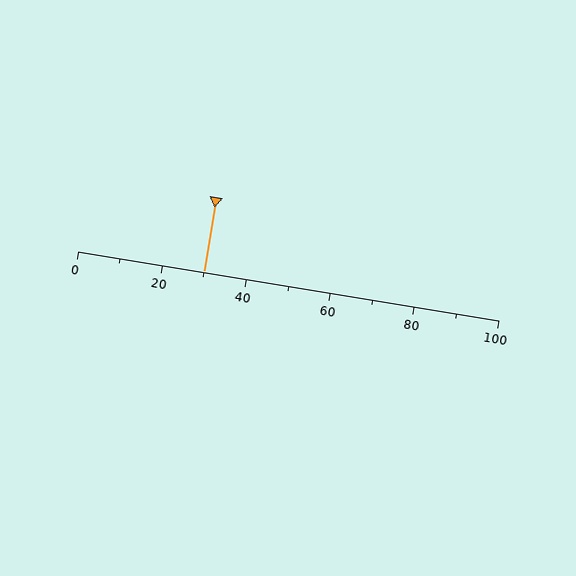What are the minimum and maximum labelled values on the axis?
The axis runs from 0 to 100.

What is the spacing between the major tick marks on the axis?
The major ticks are spaced 20 apart.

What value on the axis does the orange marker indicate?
The marker indicates approximately 30.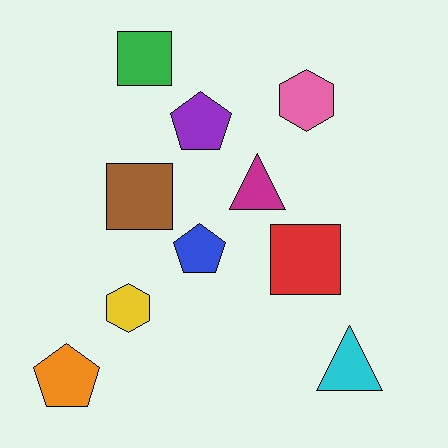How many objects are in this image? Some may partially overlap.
There are 10 objects.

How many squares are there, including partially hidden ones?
There are 3 squares.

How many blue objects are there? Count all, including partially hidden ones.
There is 1 blue object.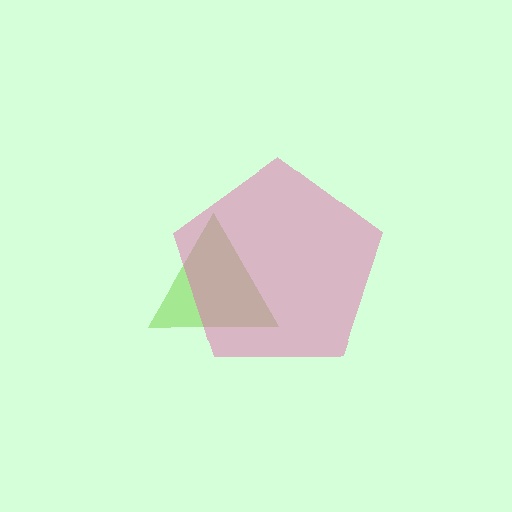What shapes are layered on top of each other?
The layered shapes are: a lime triangle, a pink pentagon.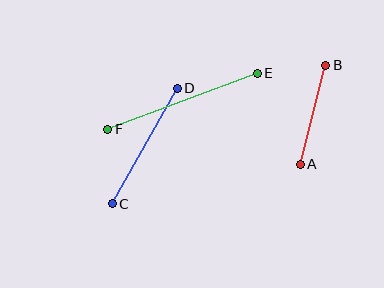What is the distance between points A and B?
The distance is approximately 102 pixels.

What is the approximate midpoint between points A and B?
The midpoint is at approximately (313, 115) pixels.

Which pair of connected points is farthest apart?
Points E and F are farthest apart.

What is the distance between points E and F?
The distance is approximately 160 pixels.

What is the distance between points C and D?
The distance is approximately 133 pixels.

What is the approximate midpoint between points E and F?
The midpoint is at approximately (183, 101) pixels.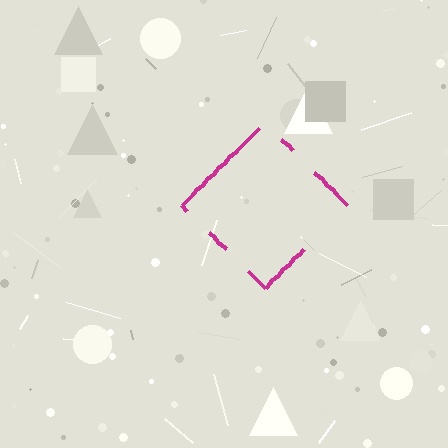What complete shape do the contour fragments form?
The contour fragments form a diamond.